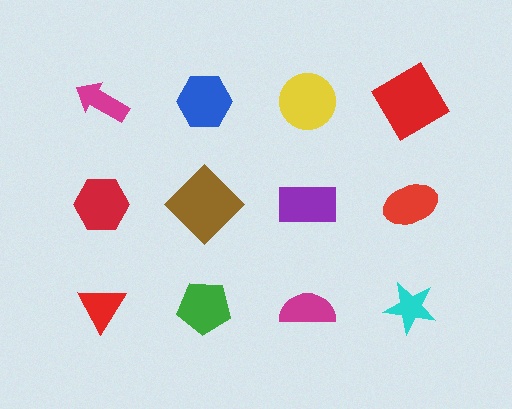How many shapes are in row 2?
4 shapes.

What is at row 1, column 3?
A yellow circle.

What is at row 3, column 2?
A green pentagon.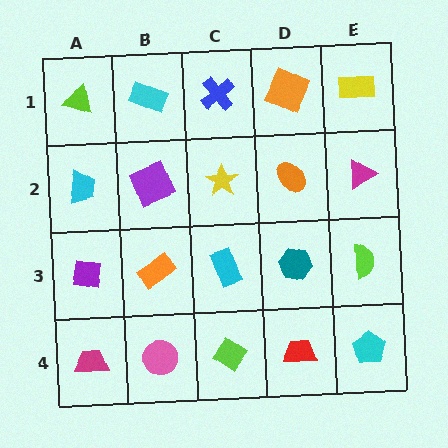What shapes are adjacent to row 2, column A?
A lime triangle (row 1, column A), a purple square (row 3, column A), a purple square (row 2, column B).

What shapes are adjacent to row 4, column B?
An orange rectangle (row 3, column B), a magenta trapezoid (row 4, column A), a lime diamond (row 4, column C).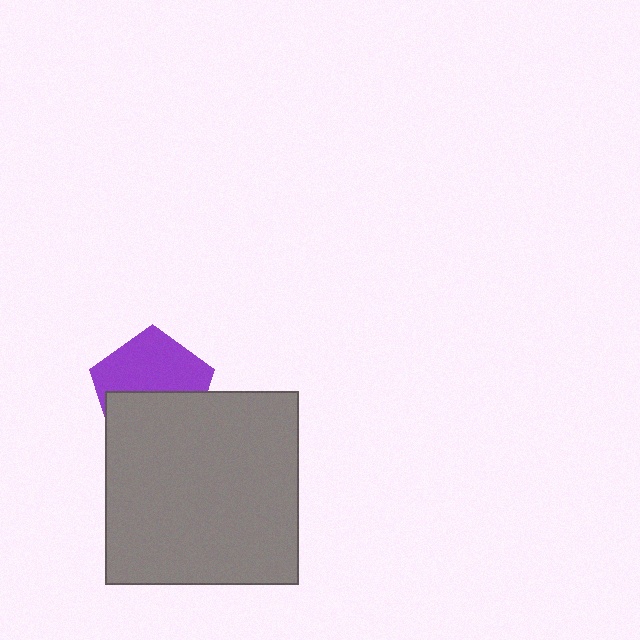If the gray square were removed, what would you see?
You would see the complete purple pentagon.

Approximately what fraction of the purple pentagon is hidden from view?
Roughly 46% of the purple pentagon is hidden behind the gray square.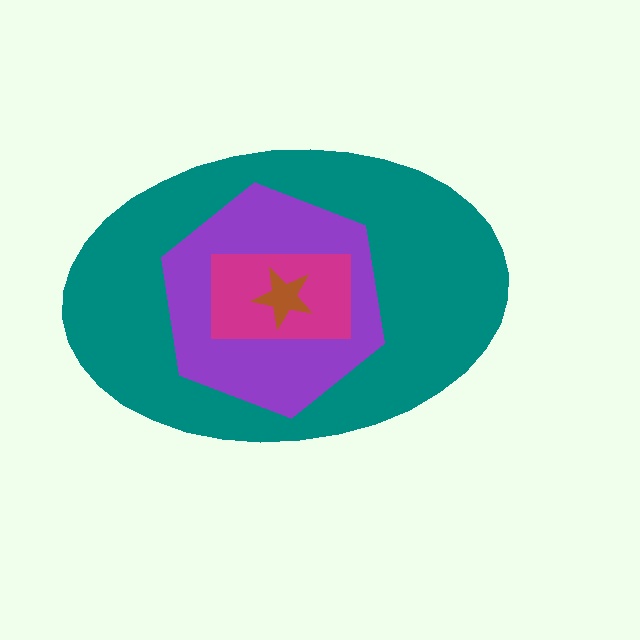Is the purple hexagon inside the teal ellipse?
Yes.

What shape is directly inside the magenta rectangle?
The brown star.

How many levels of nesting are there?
4.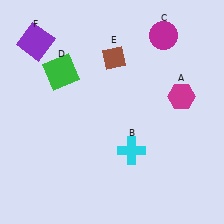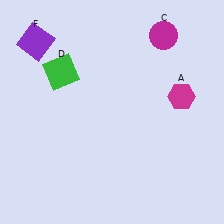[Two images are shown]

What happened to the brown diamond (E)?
The brown diamond (E) was removed in Image 2. It was in the top-right area of Image 1.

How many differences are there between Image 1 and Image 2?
There are 2 differences between the two images.